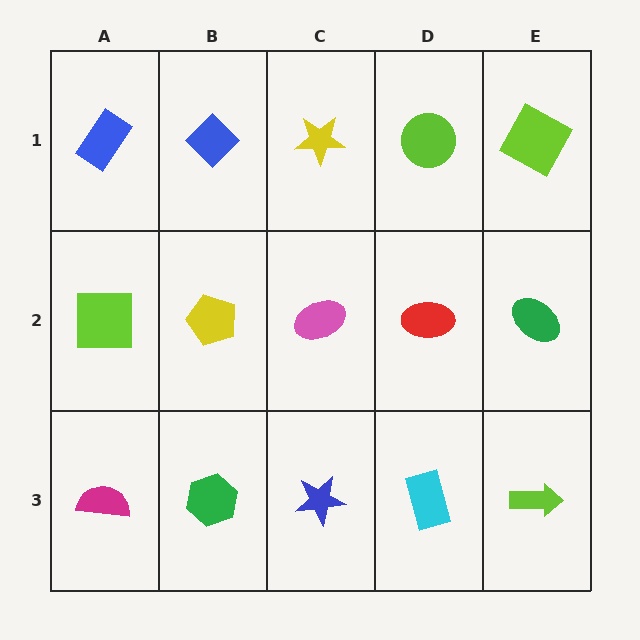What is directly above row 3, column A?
A lime square.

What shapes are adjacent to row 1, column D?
A red ellipse (row 2, column D), a yellow star (row 1, column C), a lime square (row 1, column E).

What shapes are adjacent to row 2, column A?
A blue rectangle (row 1, column A), a magenta semicircle (row 3, column A), a yellow pentagon (row 2, column B).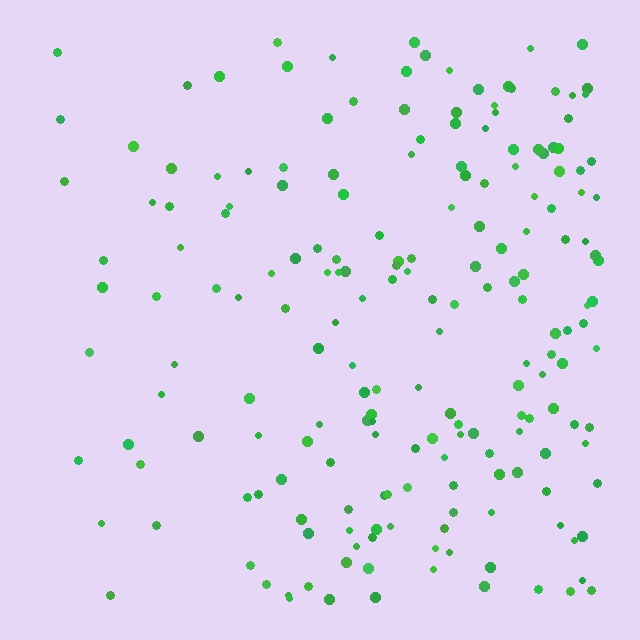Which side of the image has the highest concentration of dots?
The right.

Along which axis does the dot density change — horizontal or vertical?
Horizontal.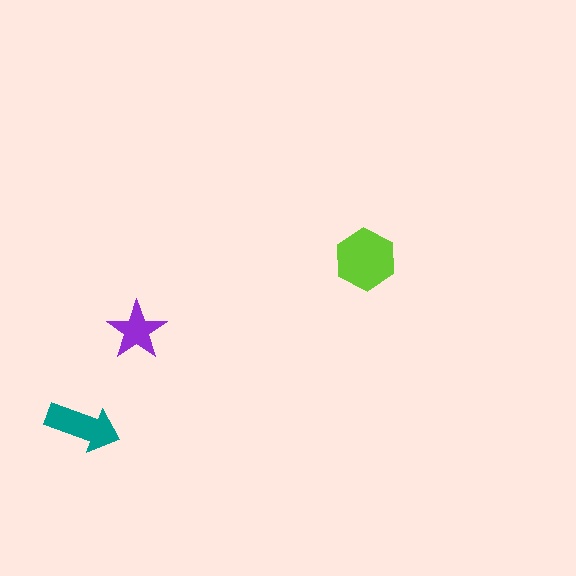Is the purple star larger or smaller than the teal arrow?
Smaller.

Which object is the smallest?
The purple star.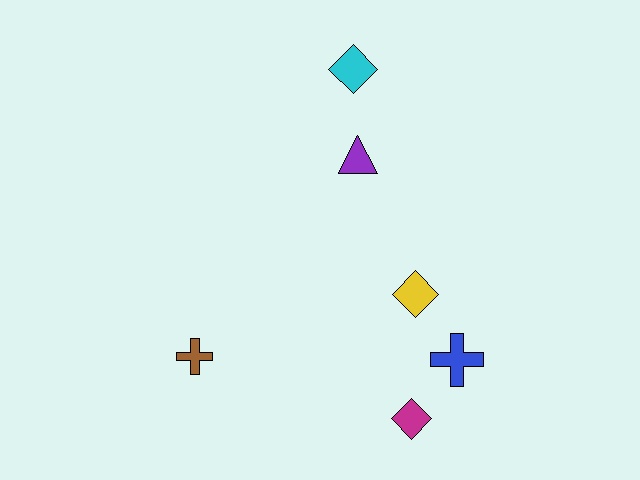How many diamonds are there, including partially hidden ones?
There are 3 diamonds.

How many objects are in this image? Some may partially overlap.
There are 6 objects.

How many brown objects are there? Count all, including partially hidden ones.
There is 1 brown object.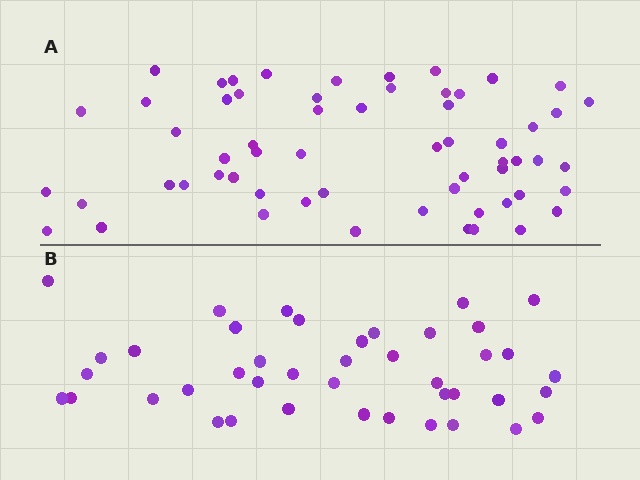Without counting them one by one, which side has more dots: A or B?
Region A (the top region) has more dots.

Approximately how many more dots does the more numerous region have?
Region A has approximately 20 more dots than region B.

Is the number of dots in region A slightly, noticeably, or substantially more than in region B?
Region A has noticeably more, but not dramatically so. The ratio is roughly 1.4 to 1.